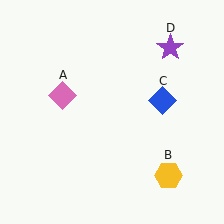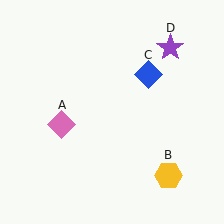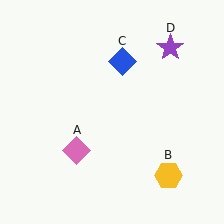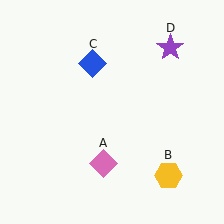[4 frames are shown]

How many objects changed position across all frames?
2 objects changed position: pink diamond (object A), blue diamond (object C).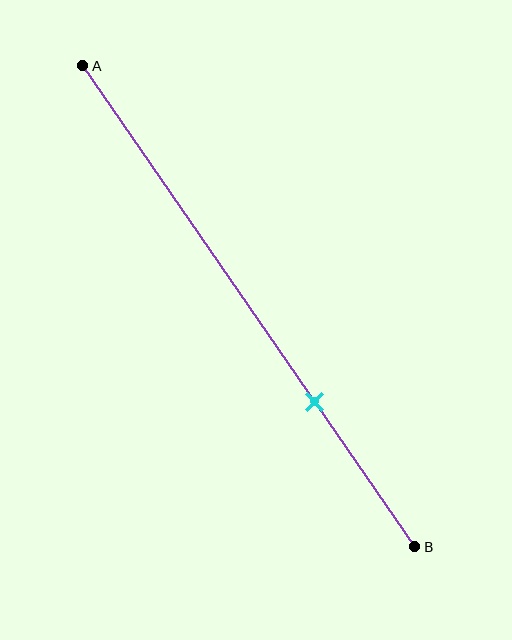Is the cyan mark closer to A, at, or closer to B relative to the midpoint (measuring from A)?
The cyan mark is closer to point B than the midpoint of segment AB.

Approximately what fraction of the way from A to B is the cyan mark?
The cyan mark is approximately 70% of the way from A to B.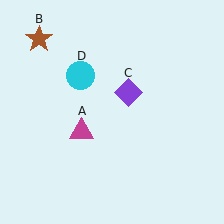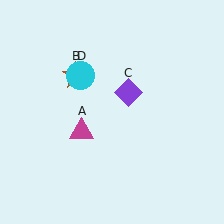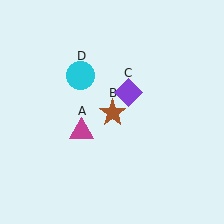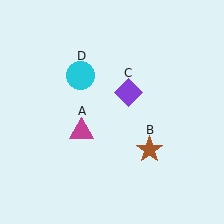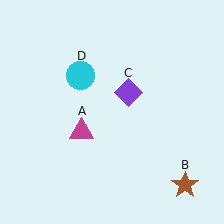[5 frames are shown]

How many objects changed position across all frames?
1 object changed position: brown star (object B).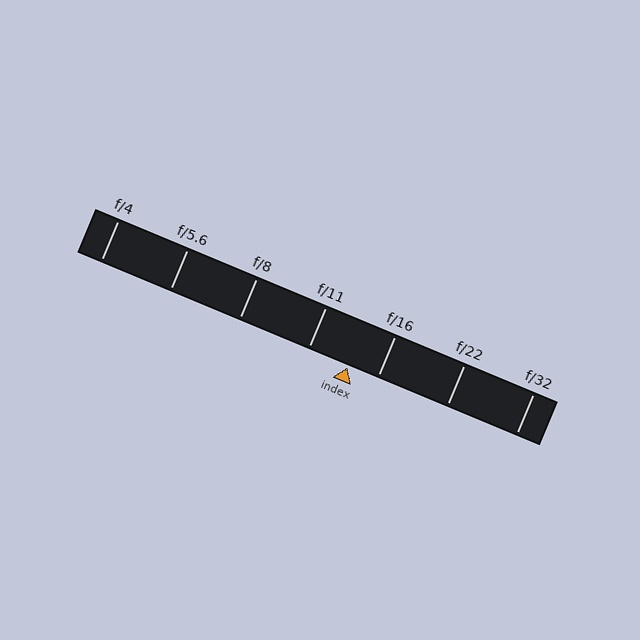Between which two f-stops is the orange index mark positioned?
The index mark is between f/11 and f/16.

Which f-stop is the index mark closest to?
The index mark is closest to f/16.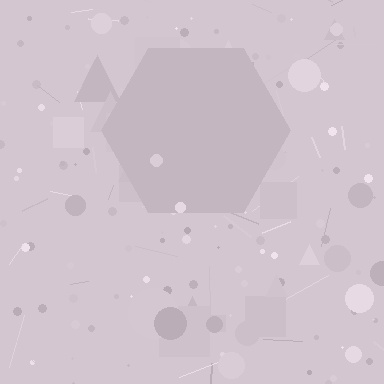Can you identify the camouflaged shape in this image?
The camouflaged shape is a hexagon.